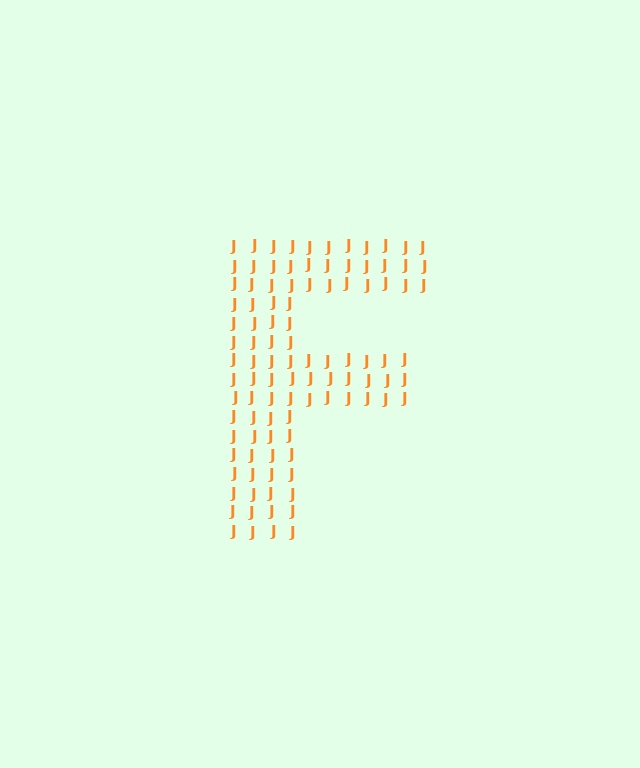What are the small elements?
The small elements are letter J's.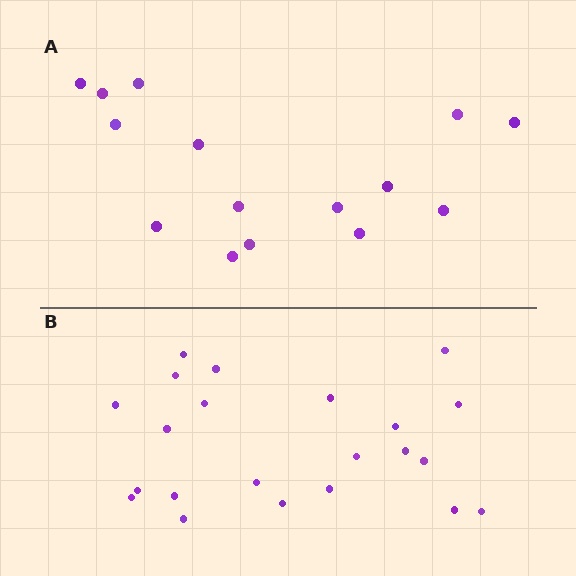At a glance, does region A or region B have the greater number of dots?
Region B (the bottom region) has more dots.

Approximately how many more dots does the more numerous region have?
Region B has roughly 8 or so more dots than region A.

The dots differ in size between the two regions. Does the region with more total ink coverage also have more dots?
No. Region A has more total ink coverage because its dots are larger, but region B actually contains more individual dots. Total area can be misleading — the number of items is what matters here.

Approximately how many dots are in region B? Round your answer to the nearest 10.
About 20 dots. (The exact count is 22, which rounds to 20.)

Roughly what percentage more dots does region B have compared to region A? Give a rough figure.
About 45% more.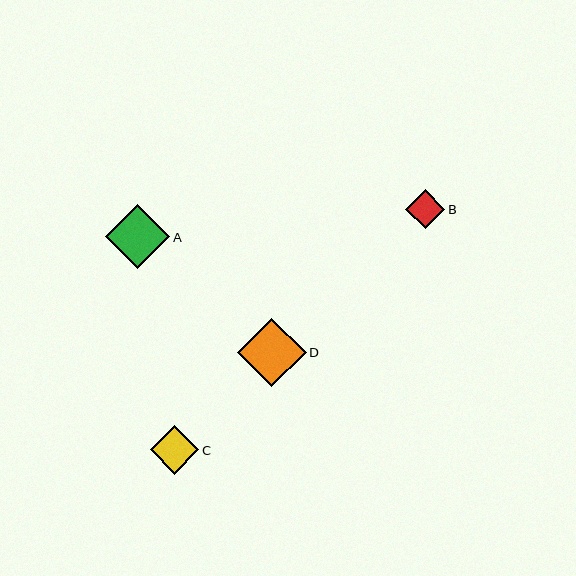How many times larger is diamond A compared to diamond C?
Diamond A is approximately 1.3 times the size of diamond C.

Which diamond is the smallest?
Diamond B is the smallest with a size of approximately 39 pixels.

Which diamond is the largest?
Diamond D is the largest with a size of approximately 69 pixels.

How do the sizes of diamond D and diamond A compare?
Diamond D and diamond A are approximately the same size.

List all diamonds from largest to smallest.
From largest to smallest: D, A, C, B.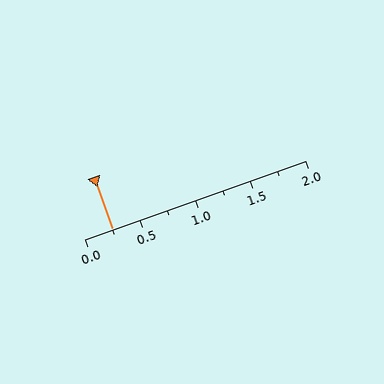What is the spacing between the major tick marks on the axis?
The major ticks are spaced 0.5 apart.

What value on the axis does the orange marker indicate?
The marker indicates approximately 0.25.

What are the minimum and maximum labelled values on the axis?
The axis runs from 0.0 to 2.0.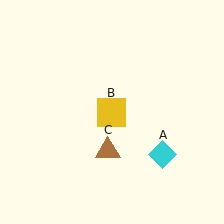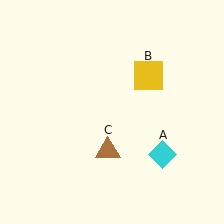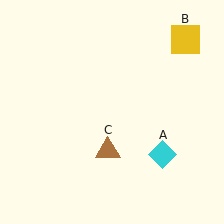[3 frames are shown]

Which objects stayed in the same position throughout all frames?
Cyan diamond (object A) and brown triangle (object C) remained stationary.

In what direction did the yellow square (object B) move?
The yellow square (object B) moved up and to the right.